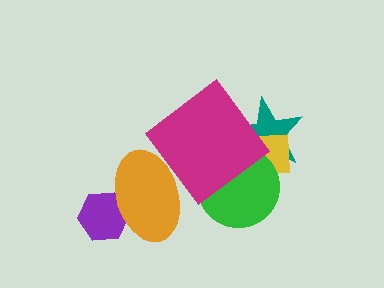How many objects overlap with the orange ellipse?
2 objects overlap with the orange ellipse.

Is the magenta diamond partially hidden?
No, no other shape covers it.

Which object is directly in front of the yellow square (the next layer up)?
The green circle is directly in front of the yellow square.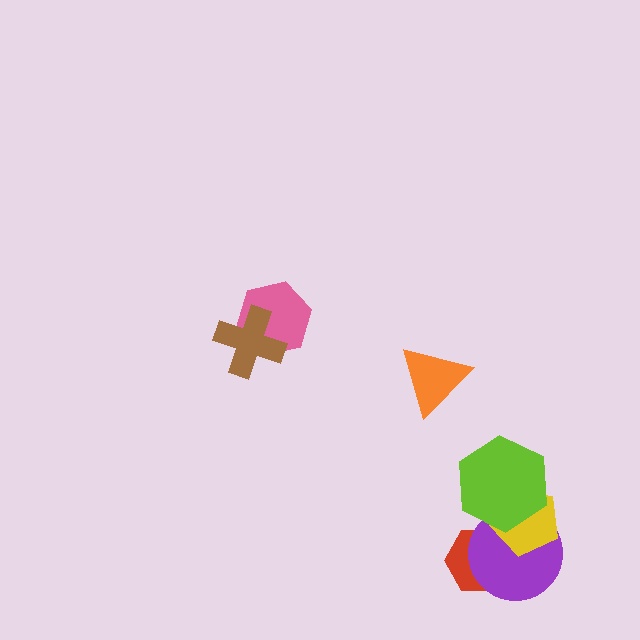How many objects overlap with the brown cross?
1 object overlaps with the brown cross.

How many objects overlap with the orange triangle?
0 objects overlap with the orange triangle.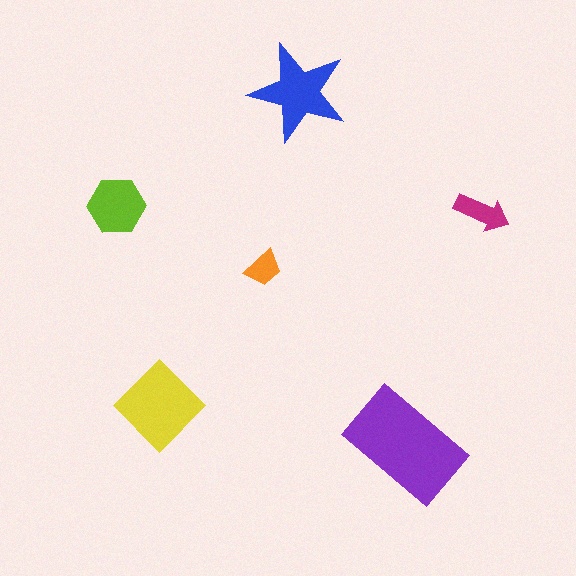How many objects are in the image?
There are 6 objects in the image.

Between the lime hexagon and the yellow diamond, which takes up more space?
The yellow diamond.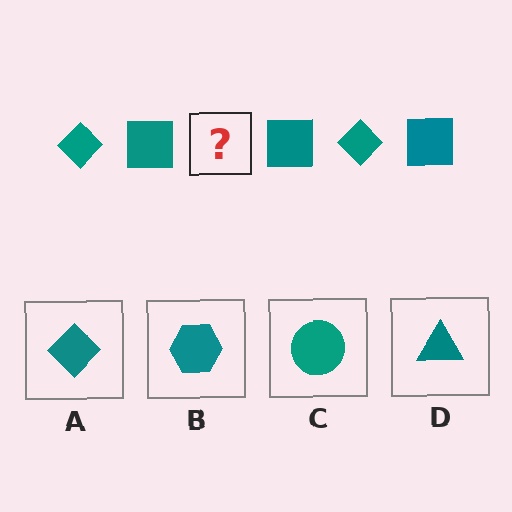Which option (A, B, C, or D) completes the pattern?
A.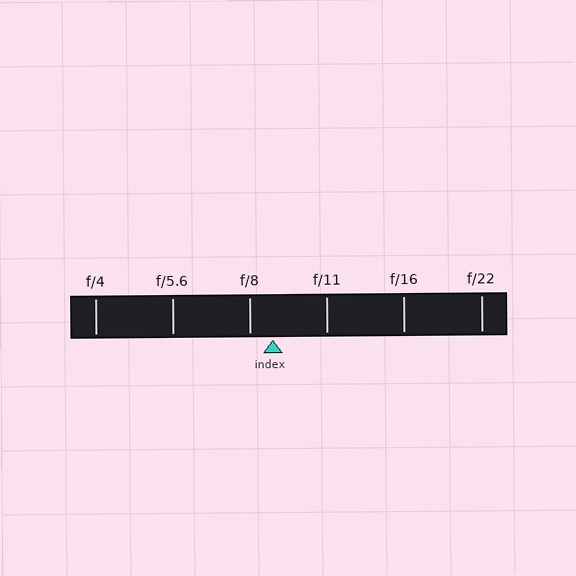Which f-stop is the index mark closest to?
The index mark is closest to f/8.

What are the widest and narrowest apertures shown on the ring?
The widest aperture shown is f/4 and the narrowest is f/22.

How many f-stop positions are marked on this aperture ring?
There are 6 f-stop positions marked.